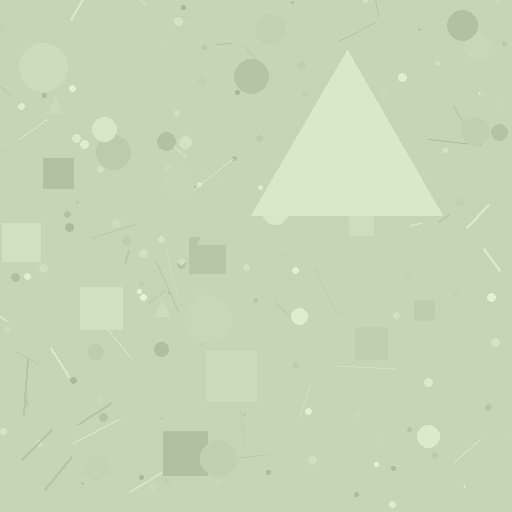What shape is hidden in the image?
A triangle is hidden in the image.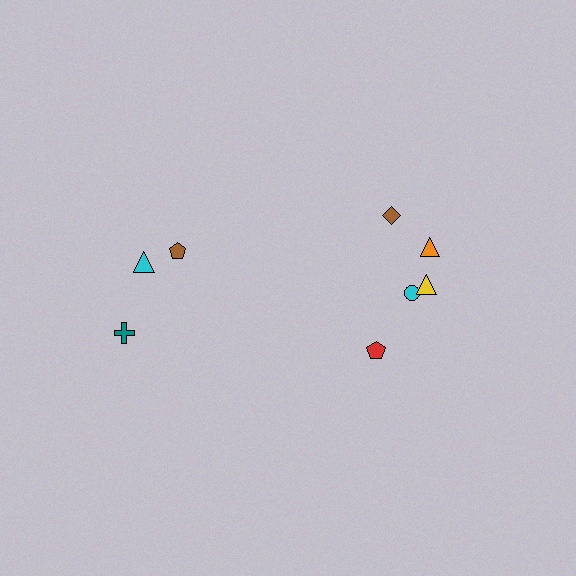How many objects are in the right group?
There are 5 objects.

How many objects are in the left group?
There are 3 objects.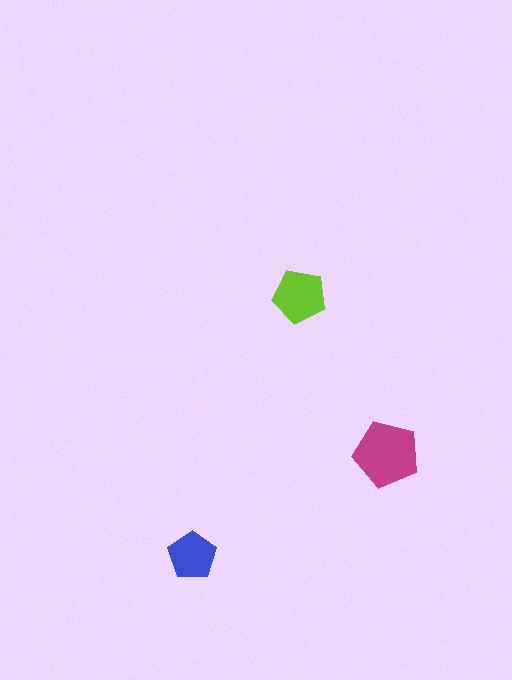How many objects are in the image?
There are 3 objects in the image.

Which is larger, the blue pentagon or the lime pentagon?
The lime one.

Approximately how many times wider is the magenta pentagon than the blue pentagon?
About 1.5 times wider.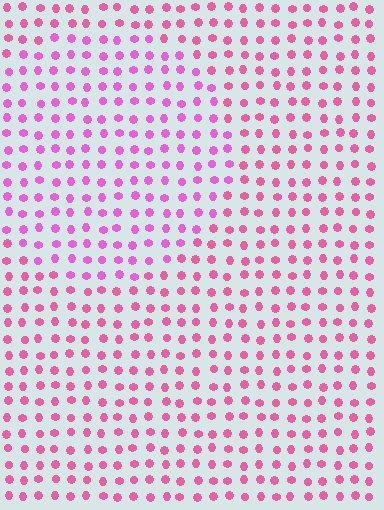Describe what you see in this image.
The image is filled with small pink elements in a uniform arrangement. A circle-shaped region is visible where the elements are tinted to a slightly different hue, forming a subtle color boundary.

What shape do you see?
I see a circle.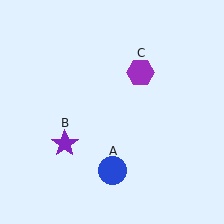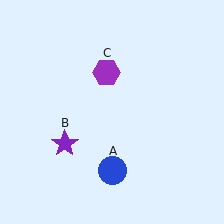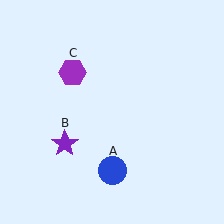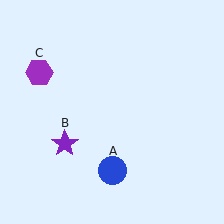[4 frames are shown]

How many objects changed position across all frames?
1 object changed position: purple hexagon (object C).